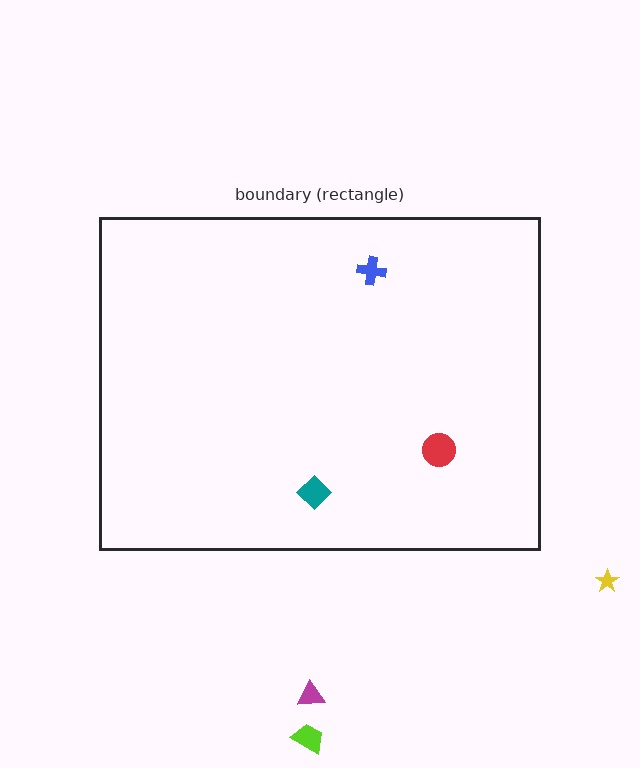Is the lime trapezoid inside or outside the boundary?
Outside.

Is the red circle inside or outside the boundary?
Inside.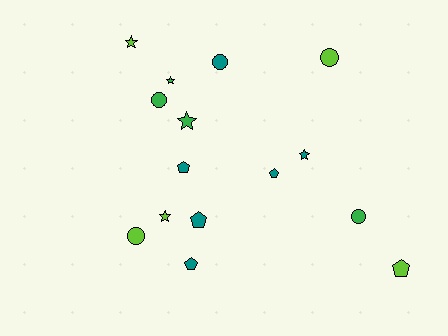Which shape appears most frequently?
Pentagon, with 5 objects.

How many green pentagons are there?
There are no green pentagons.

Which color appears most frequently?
Teal, with 6 objects.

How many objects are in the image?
There are 15 objects.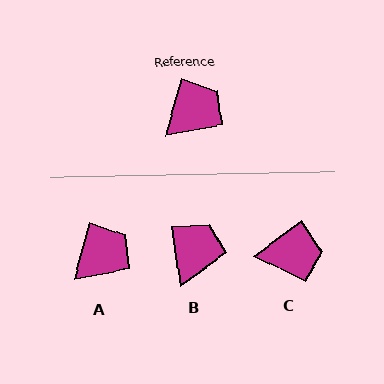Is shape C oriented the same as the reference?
No, it is off by about 38 degrees.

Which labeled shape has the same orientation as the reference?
A.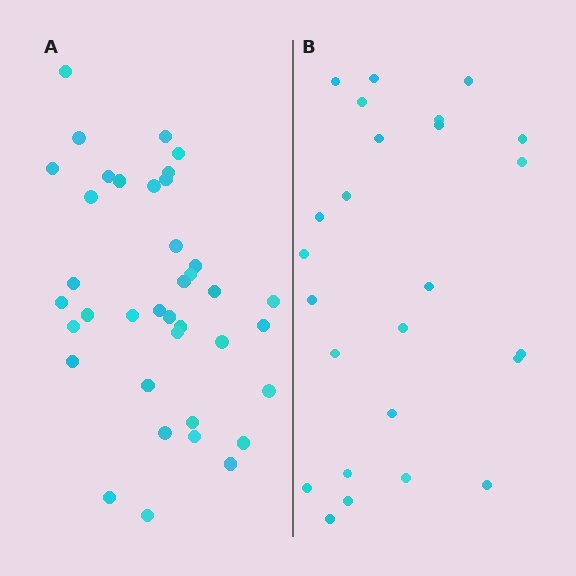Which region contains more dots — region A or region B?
Region A (the left region) has more dots.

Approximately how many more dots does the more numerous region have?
Region A has approximately 15 more dots than region B.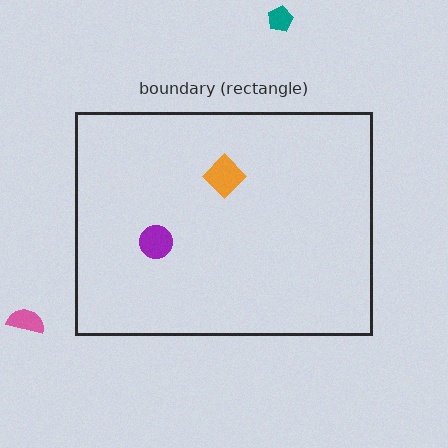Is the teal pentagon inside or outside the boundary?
Outside.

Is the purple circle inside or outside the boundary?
Inside.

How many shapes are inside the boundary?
2 inside, 2 outside.